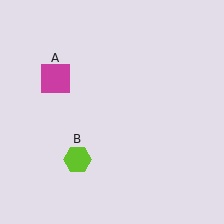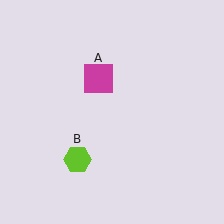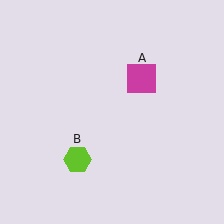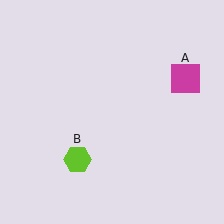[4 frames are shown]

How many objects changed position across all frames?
1 object changed position: magenta square (object A).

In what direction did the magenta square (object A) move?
The magenta square (object A) moved right.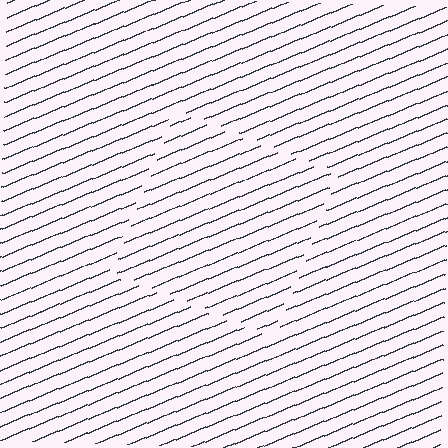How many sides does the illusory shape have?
4 sides — the line-ends trace a square.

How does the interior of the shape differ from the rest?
The interior of the shape contains the same grating, shifted by half a period — the contour is defined by the phase discontinuity where line-ends from the inner and outer gratings abut.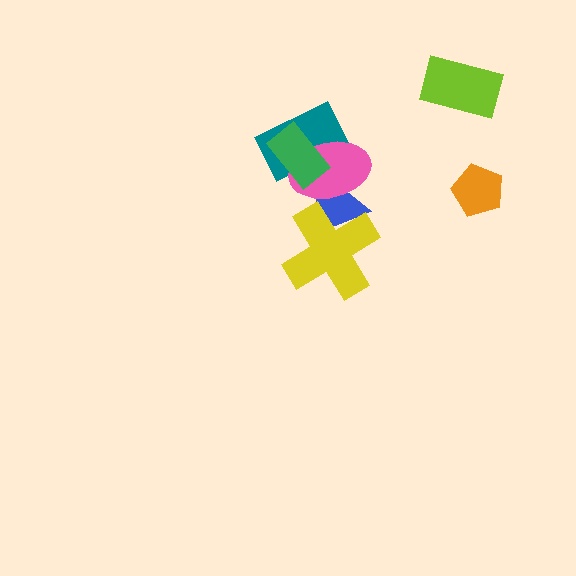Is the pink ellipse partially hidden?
Yes, it is partially covered by another shape.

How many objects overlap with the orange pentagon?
0 objects overlap with the orange pentagon.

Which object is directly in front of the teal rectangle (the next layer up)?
The pink ellipse is directly in front of the teal rectangle.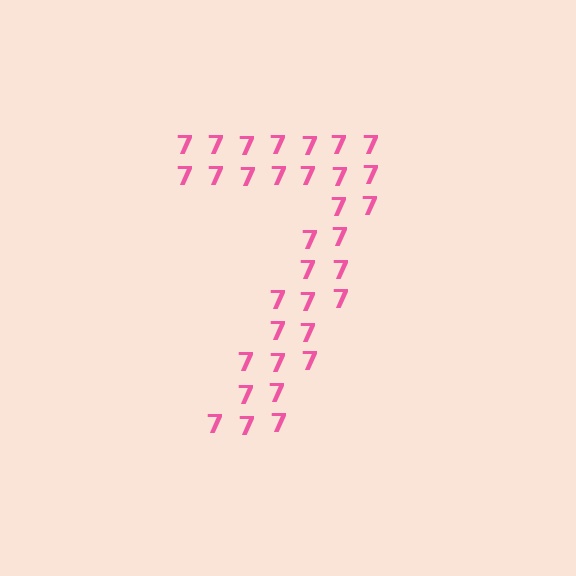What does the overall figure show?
The overall figure shows the digit 7.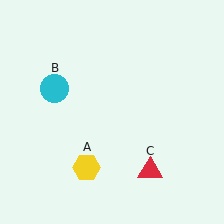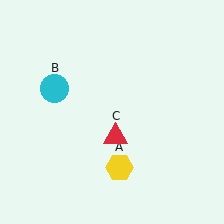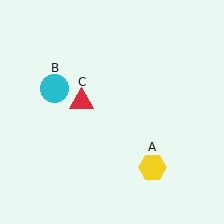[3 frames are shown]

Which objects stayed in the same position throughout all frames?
Cyan circle (object B) remained stationary.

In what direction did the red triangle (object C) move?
The red triangle (object C) moved up and to the left.